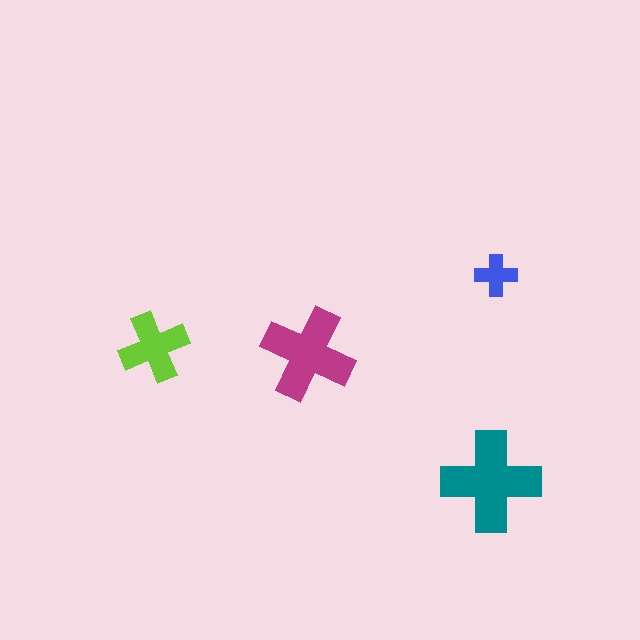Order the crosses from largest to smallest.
the teal one, the magenta one, the lime one, the blue one.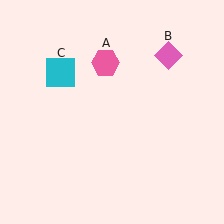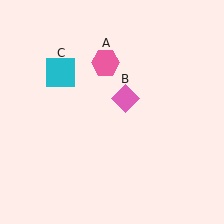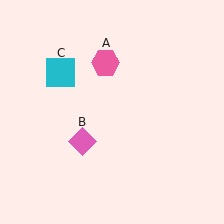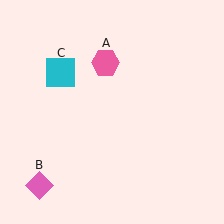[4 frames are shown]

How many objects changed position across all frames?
1 object changed position: pink diamond (object B).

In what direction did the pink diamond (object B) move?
The pink diamond (object B) moved down and to the left.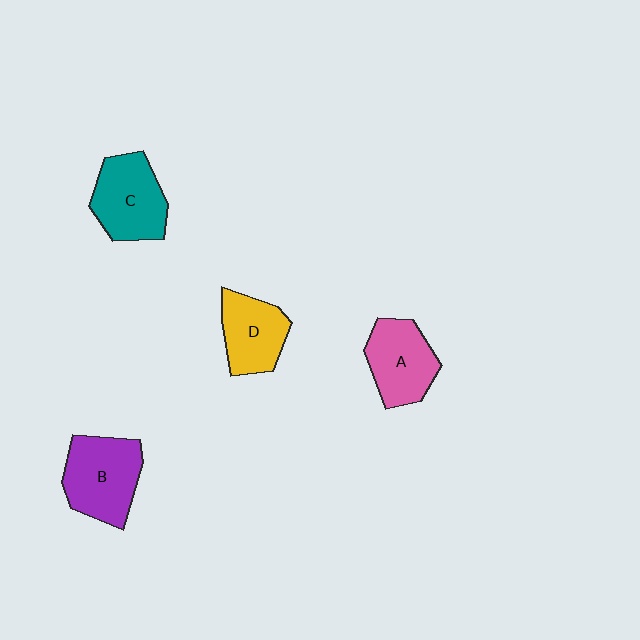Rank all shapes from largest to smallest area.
From largest to smallest: B (purple), C (teal), A (pink), D (yellow).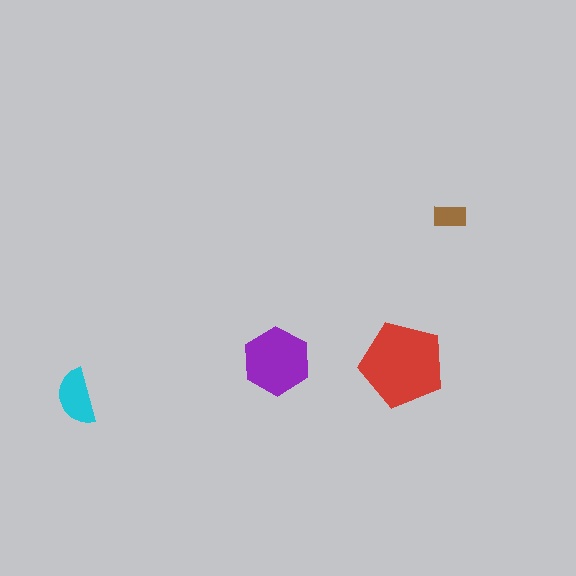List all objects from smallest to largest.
The brown rectangle, the cyan semicircle, the purple hexagon, the red pentagon.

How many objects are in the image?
There are 4 objects in the image.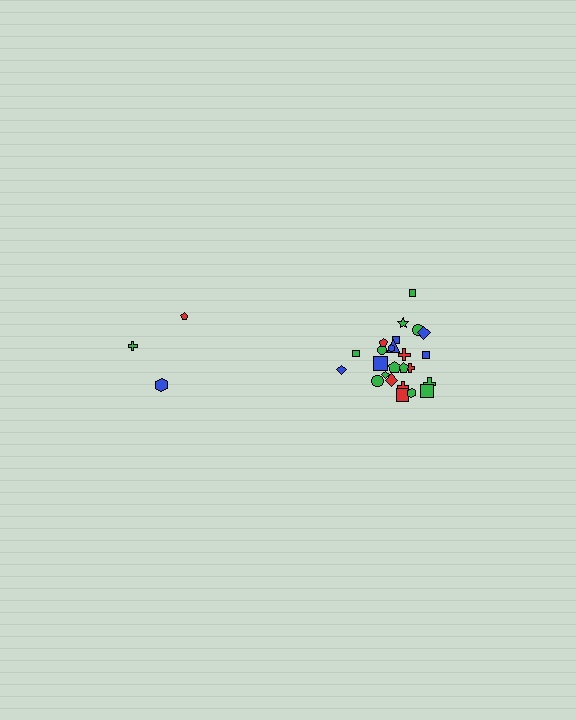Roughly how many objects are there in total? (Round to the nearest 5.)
Roughly 30 objects in total.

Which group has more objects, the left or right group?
The right group.